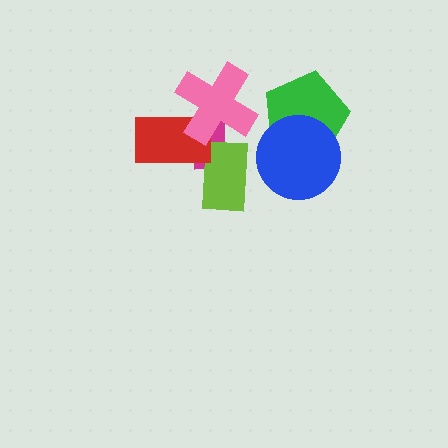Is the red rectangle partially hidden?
Yes, it is partially covered by another shape.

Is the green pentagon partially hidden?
Yes, it is partially covered by another shape.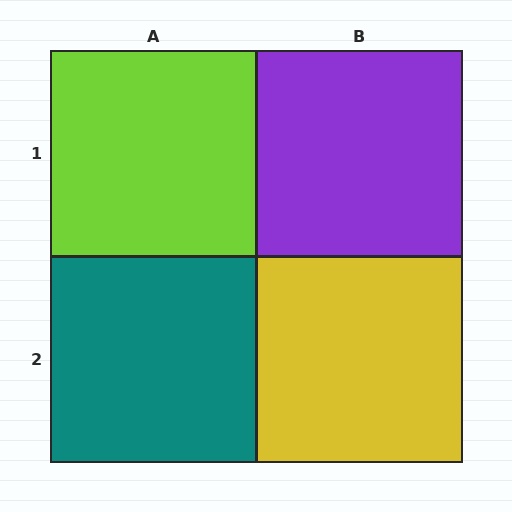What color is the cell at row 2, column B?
Yellow.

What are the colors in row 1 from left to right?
Lime, purple.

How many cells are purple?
1 cell is purple.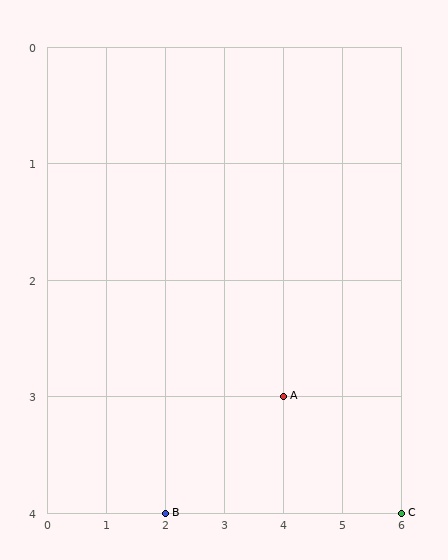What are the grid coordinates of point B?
Point B is at grid coordinates (2, 4).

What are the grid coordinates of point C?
Point C is at grid coordinates (6, 4).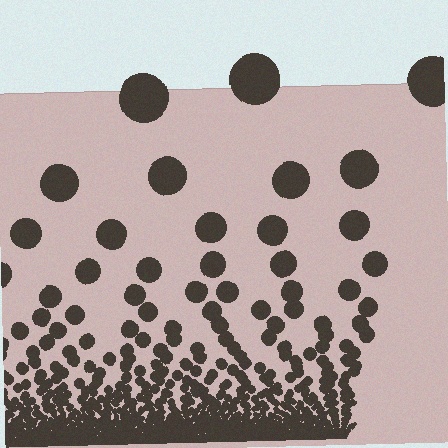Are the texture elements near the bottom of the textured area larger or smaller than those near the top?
Smaller. The gradient is inverted — elements near the bottom are smaller and denser.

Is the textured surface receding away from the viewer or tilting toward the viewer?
The surface appears to tilt toward the viewer. Texture elements get larger and sparser toward the top.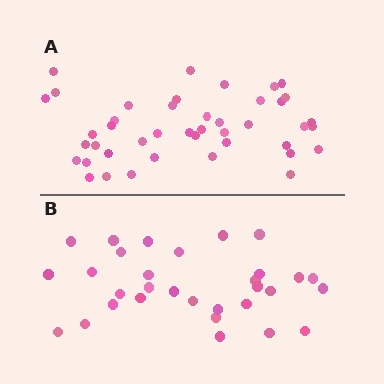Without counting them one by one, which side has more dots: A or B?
Region A (the top region) has more dots.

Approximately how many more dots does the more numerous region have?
Region A has roughly 12 or so more dots than region B.